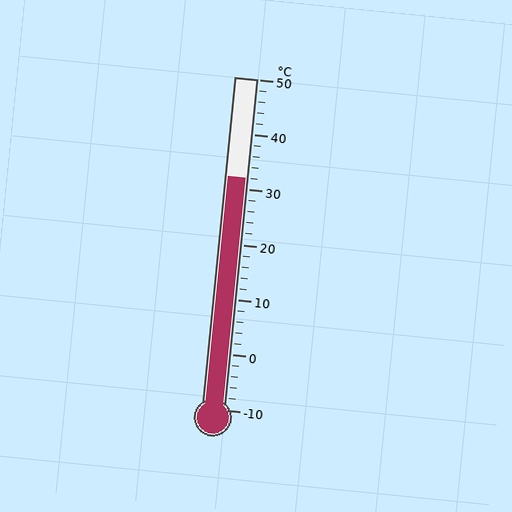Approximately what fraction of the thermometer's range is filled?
The thermometer is filled to approximately 70% of its range.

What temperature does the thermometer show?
The thermometer shows approximately 32°C.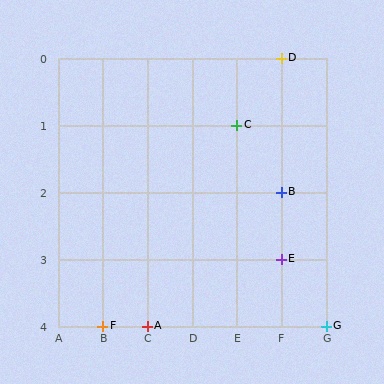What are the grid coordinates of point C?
Point C is at grid coordinates (E, 1).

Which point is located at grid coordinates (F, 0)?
Point D is at (F, 0).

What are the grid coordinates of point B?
Point B is at grid coordinates (F, 2).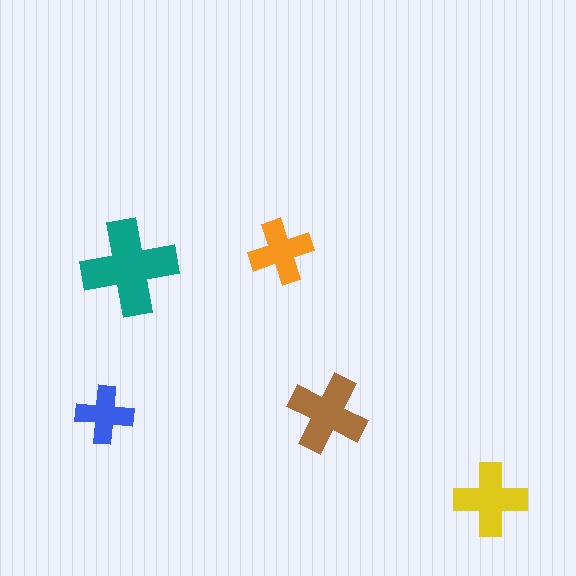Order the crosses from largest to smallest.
the teal one, the brown one, the yellow one, the orange one, the blue one.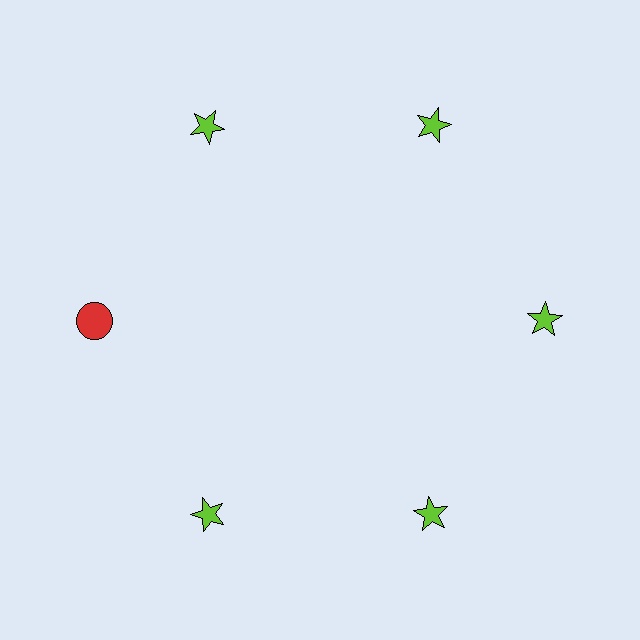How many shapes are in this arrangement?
There are 6 shapes arranged in a ring pattern.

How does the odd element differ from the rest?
It differs in both color (red instead of lime) and shape (circle instead of star).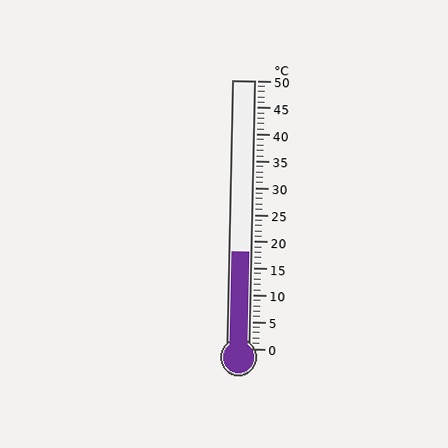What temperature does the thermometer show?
The thermometer shows approximately 18°C.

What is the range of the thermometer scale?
The thermometer scale ranges from 0°C to 50°C.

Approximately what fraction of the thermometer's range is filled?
The thermometer is filled to approximately 35% of its range.